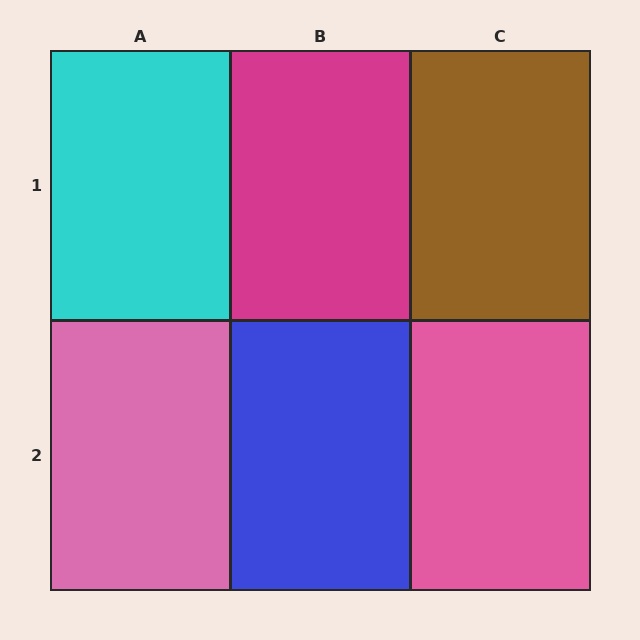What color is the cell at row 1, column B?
Magenta.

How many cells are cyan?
1 cell is cyan.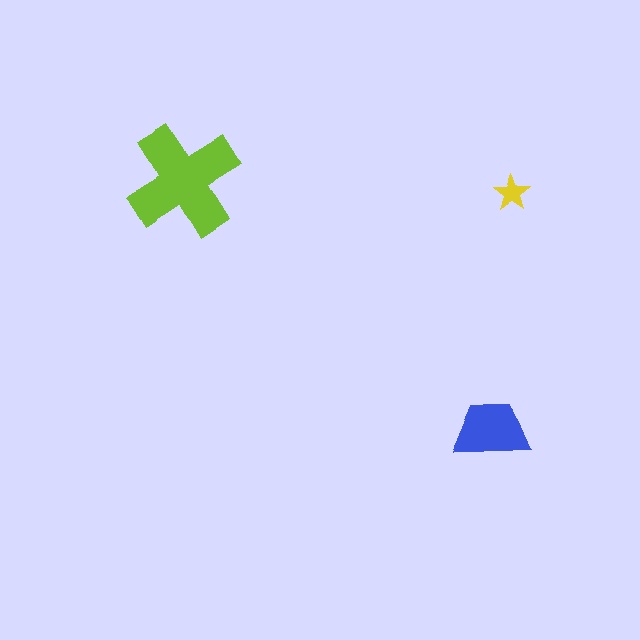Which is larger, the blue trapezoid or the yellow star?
The blue trapezoid.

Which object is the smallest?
The yellow star.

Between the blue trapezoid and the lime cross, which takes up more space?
The lime cross.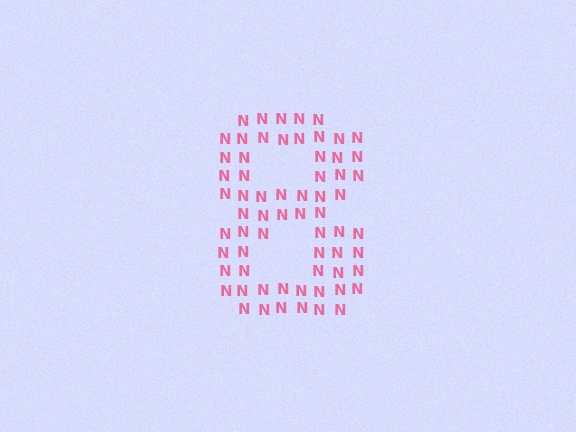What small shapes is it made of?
It is made of small letter N's.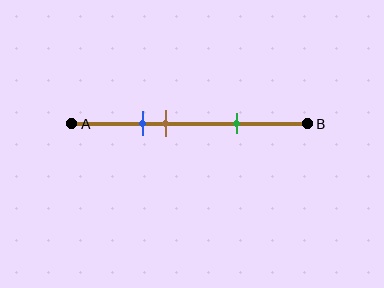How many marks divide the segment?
There are 3 marks dividing the segment.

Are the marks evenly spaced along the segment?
No, the marks are not evenly spaced.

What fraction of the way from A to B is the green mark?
The green mark is approximately 70% (0.7) of the way from A to B.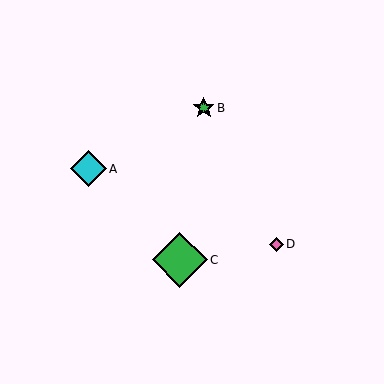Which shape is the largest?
The green diamond (labeled C) is the largest.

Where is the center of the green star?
The center of the green star is at (204, 108).